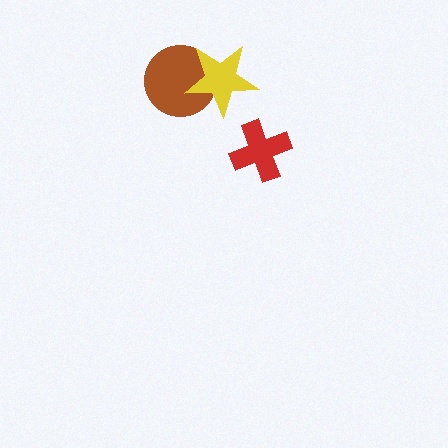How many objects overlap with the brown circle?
1 object overlaps with the brown circle.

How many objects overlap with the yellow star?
1 object overlaps with the yellow star.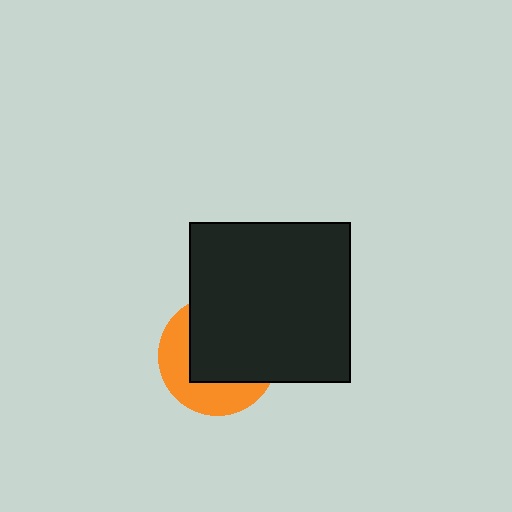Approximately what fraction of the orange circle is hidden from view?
Roughly 60% of the orange circle is hidden behind the black square.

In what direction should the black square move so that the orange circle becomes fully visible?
The black square should move toward the upper-right. That is the shortest direction to clear the overlap and leave the orange circle fully visible.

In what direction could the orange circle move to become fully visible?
The orange circle could move toward the lower-left. That would shift it out from behind the black square entirely.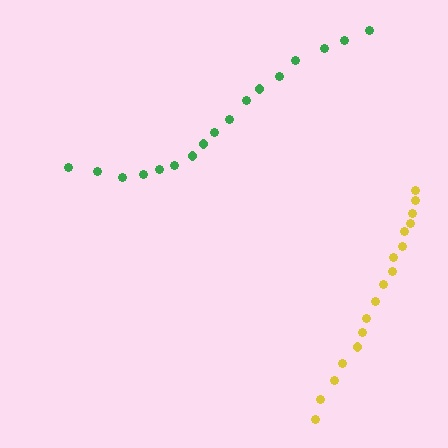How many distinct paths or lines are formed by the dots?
There are 2 distinct paths.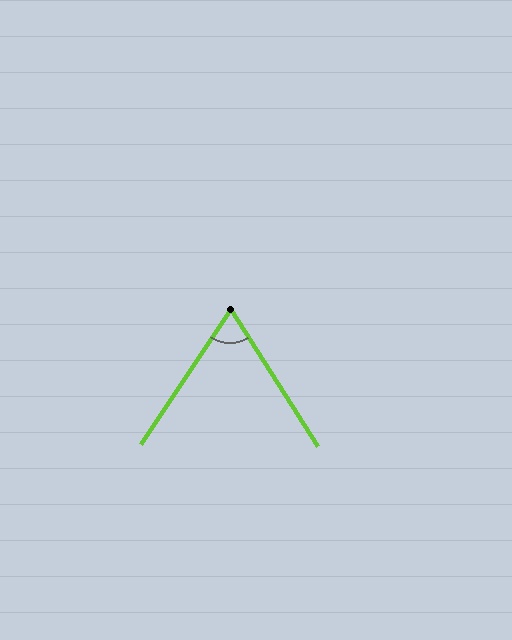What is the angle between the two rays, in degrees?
Approximately 66 degrees.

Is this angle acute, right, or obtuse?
It is acute.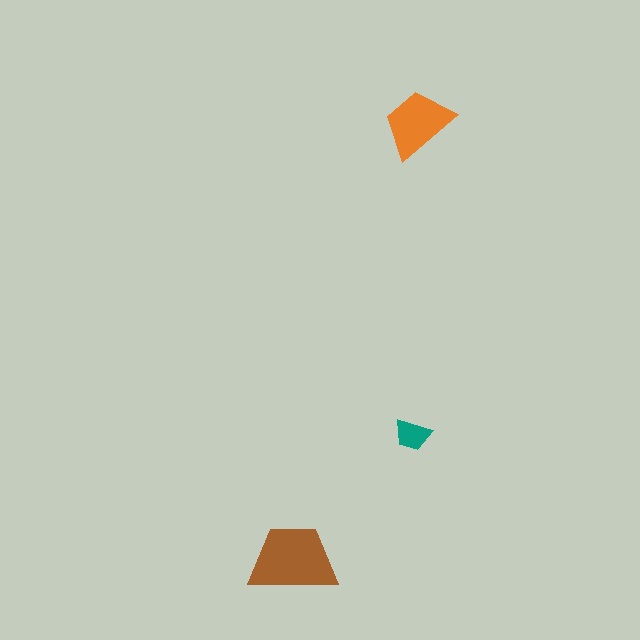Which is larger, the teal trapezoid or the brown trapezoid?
The brown one.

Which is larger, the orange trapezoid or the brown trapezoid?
The brown one.